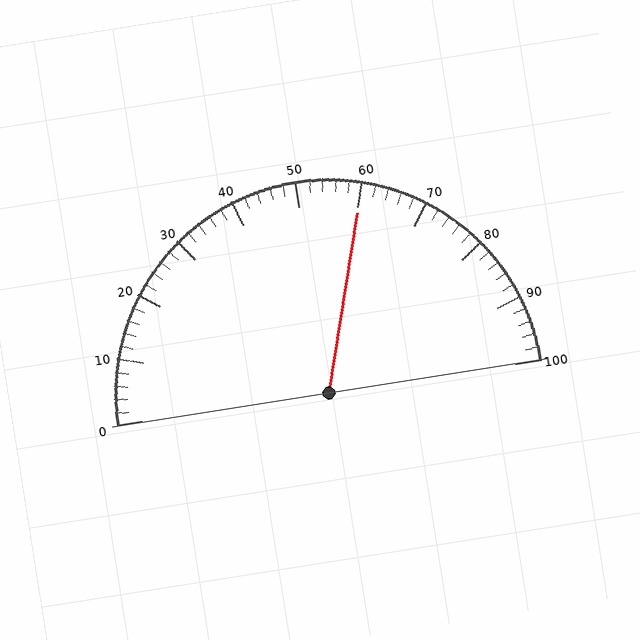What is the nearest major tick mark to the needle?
The nearest major tick mark is 60.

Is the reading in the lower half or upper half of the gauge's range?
The reading is in the upper half of the range (0 to 100).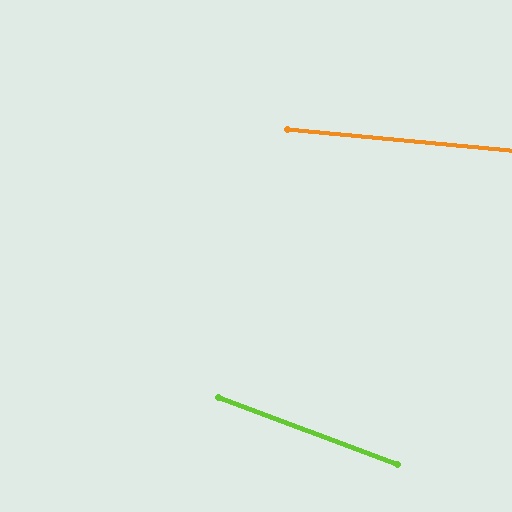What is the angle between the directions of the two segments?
Approximately 15 degrees.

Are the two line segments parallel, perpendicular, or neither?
Neither parallel nor perpendicular — they differ by about 15°.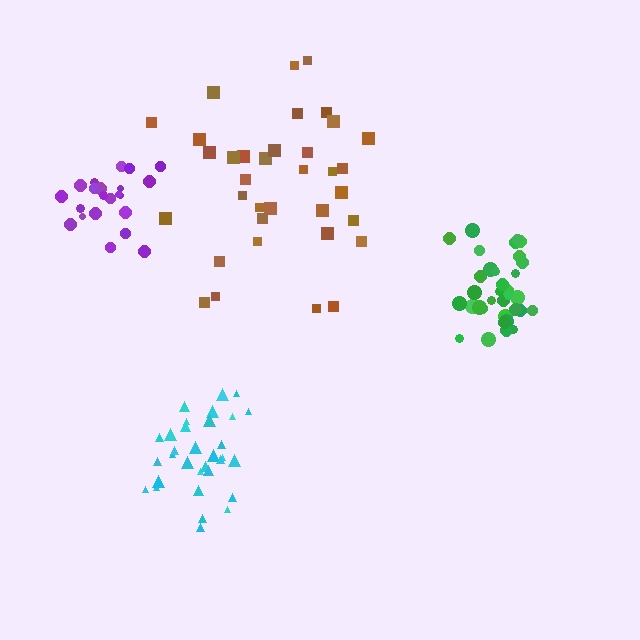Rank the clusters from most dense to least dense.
green, cyan, purple, brown.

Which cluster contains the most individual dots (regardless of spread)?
Brown (35).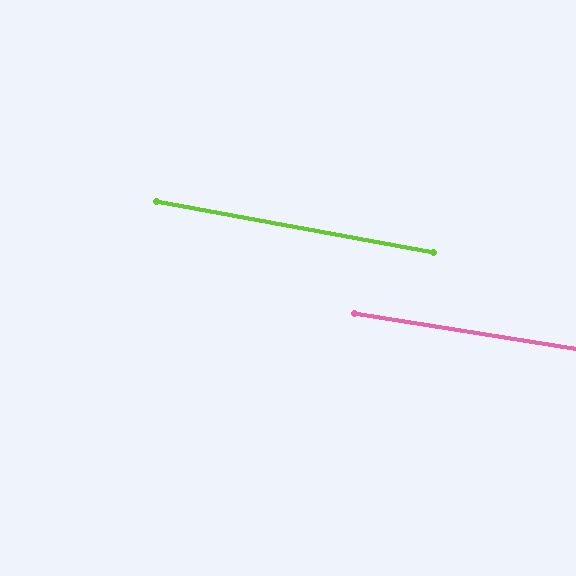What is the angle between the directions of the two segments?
Approximately 1 degree.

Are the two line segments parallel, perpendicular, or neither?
Parallel — their directions differ by only 1.4°.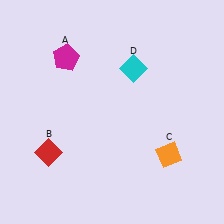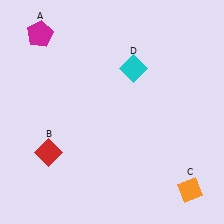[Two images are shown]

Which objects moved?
The objects that moved are: the magenta pentagon (A), the orange diamond (C).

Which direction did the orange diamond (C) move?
The orange diamond (C) moved down.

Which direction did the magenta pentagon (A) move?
The magenta pentagon (A) moved left.